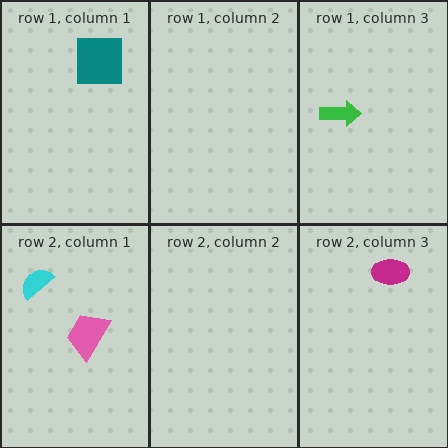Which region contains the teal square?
The row 1, column 1 region.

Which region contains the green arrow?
The row 1, column 3 region.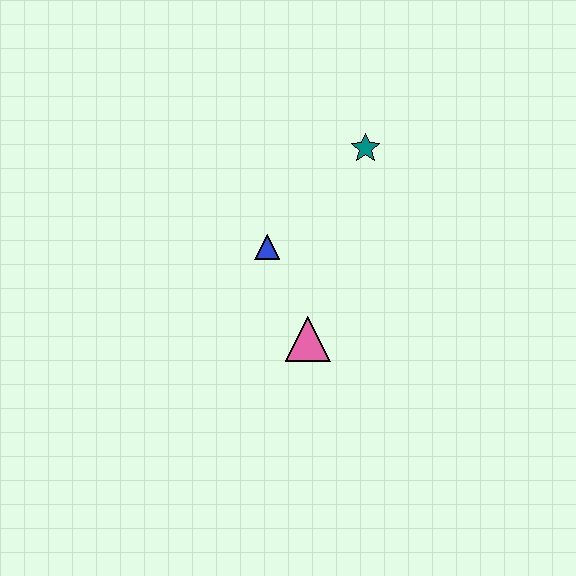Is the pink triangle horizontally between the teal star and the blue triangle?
Yes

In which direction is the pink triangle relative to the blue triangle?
The pink triangle is below the blue triangle.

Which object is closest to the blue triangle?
The pink triangle is closest to the blue triangle.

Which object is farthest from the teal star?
The pink triangle is farthest from the teal star.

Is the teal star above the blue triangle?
Yes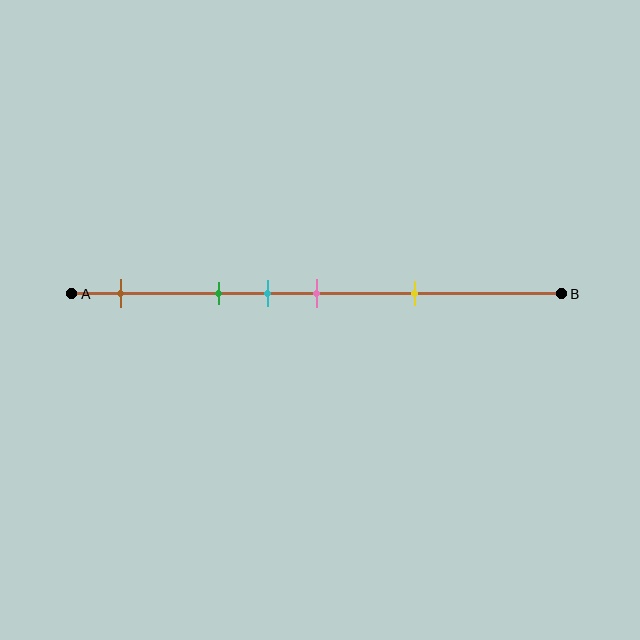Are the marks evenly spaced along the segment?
No, the marks are not evenly spaced.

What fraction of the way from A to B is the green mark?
The green mark is approximately 30% (0.3) of the way from A to B.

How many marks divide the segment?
There are 5 marks dividing the segment.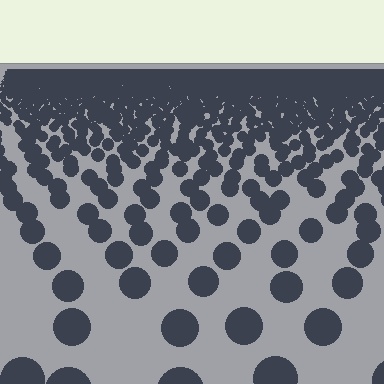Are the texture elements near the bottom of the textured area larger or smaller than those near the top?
Larger. Near the bottom, elements are closer to the viewer and appear at a bigger on-screen size.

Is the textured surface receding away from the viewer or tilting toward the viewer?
The surface is receding away from the viewer. Texture elements get smaller and denser toward the top.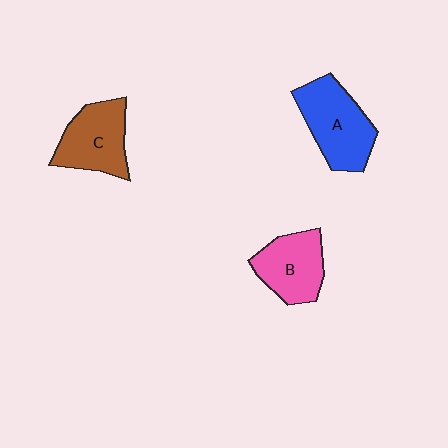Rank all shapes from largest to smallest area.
From largest to smallest: A (blue), C (brown), B (pink).